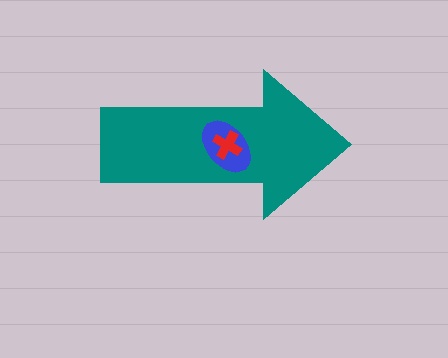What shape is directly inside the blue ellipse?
The red cross.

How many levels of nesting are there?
3.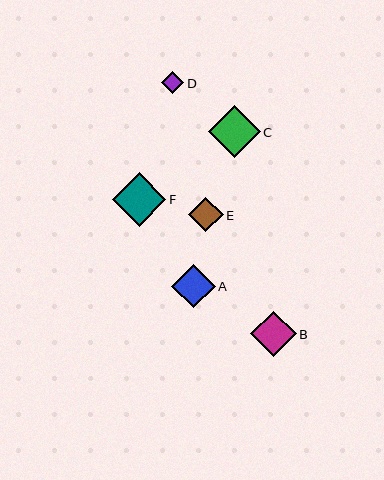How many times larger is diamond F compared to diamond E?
Diamond F is approximately 1.6 times the size of diamond E.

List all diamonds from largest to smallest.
From largest to smallest: F, C, B, A, E, D.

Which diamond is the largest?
Diamond F is the largest with a size of approximately 54 pixels.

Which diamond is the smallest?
Diamond D is the smallest with a size of approximately 22 pixels.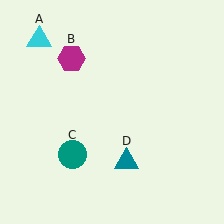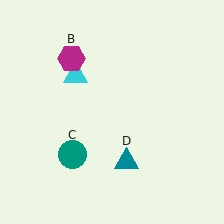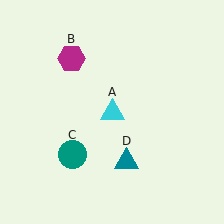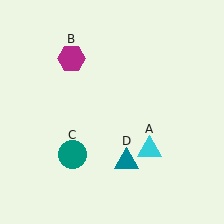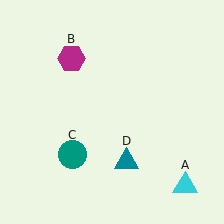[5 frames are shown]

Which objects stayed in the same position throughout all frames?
Magenta hexagon (object B) and teal circle (object C) and teal triangle (object D) remained stationary.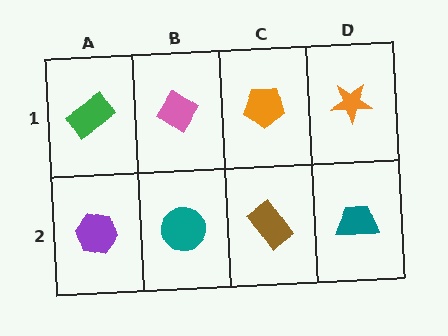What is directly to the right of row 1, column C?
An orange star.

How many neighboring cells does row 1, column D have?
2.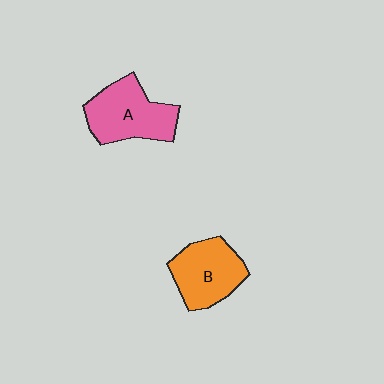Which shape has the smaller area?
Shape B (orange).